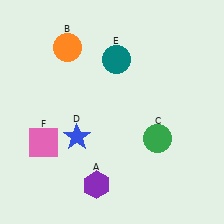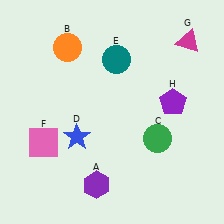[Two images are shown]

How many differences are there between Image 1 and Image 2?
There are 2 differences between the two images.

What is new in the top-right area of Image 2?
A purple pentagon (H) was added in the top-right area of Image 2.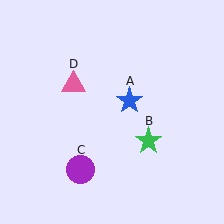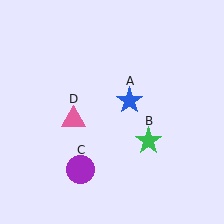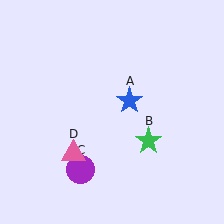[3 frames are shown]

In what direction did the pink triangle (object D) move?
The pink triangle (object D) moved down.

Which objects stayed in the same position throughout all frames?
Blue star (object A) and green star (object B) and purple circle (object C) remained stationary.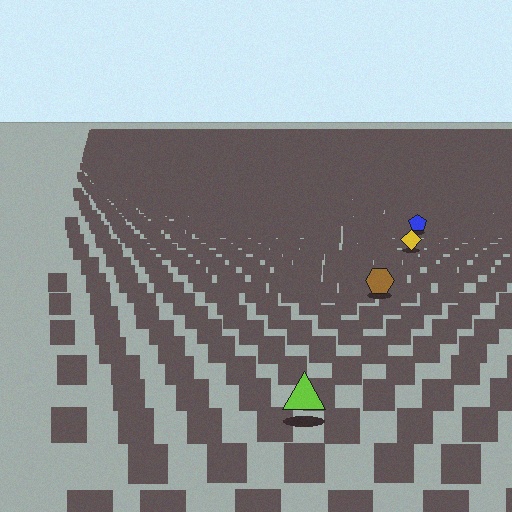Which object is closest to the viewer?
The lime triangle is closest. The texture marks near it are larger and more spread out.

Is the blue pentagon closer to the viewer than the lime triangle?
No. The lime triangle is closer — you can tell from the texture gradient: the ground texture is coarser near it.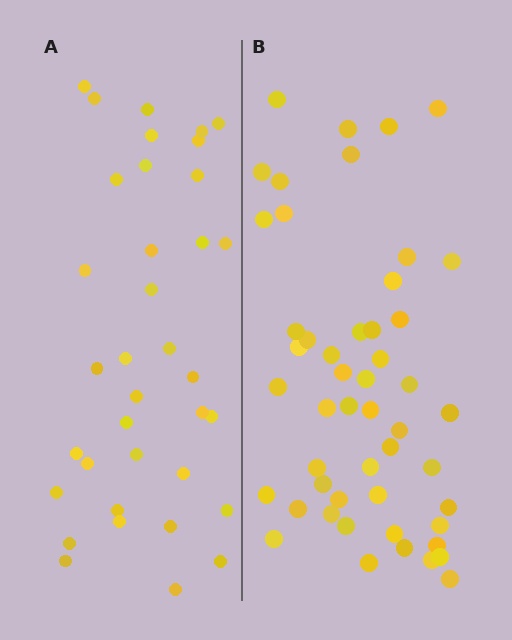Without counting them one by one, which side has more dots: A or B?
Region B (the right region) has more dots.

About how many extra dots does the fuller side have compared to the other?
Region B has approximately 15 more dots than region A.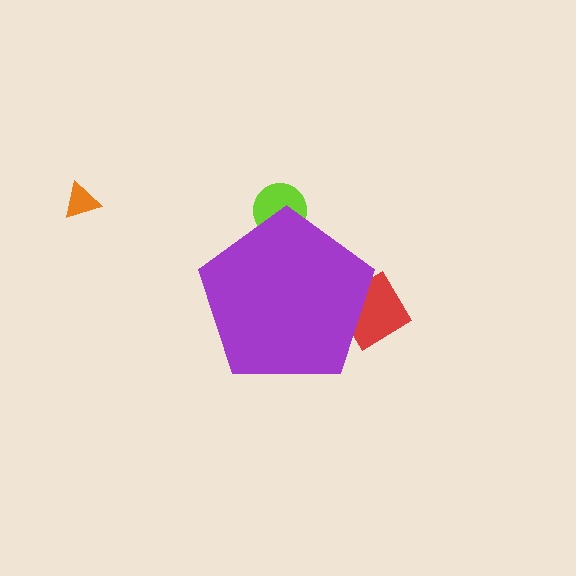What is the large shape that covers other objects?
A purple pentagon.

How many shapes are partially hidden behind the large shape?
2 shapes are partially hidden.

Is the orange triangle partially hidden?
No, the orange triangle is fully visible.